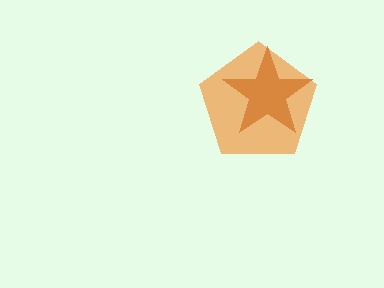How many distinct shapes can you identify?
There are 2 distinct shapes: a brown star, an orange pentagon.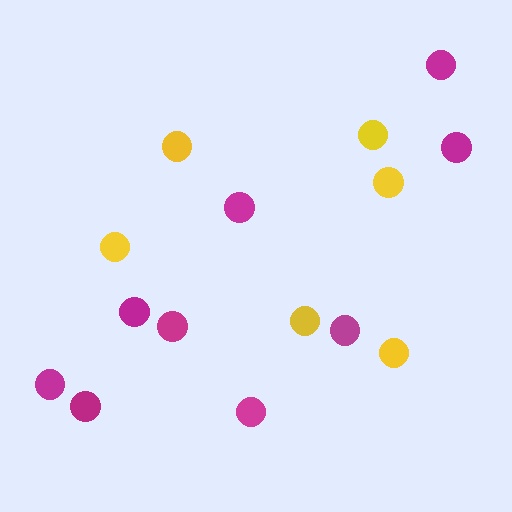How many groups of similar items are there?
There are 2 groups: one group of magenta circles (9) and one group of yellow circles (6).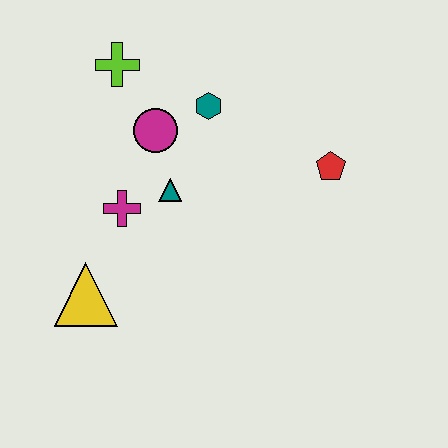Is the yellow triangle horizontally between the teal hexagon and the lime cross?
No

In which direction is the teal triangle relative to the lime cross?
The teal triangle is below the lime cross.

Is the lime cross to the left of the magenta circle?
Yes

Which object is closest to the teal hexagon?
The magenta circle is closest to the teal hexagon.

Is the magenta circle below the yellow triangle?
No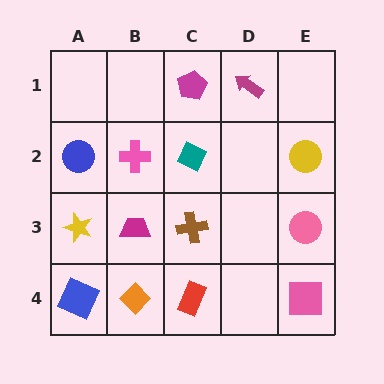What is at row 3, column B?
A magenta trapezoid.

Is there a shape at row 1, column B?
No, that cell is empty.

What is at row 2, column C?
A teal diamond.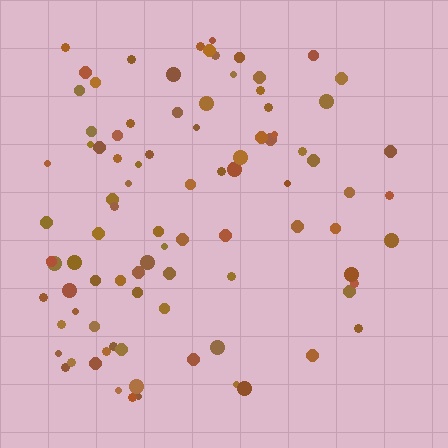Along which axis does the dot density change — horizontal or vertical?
Horizontal.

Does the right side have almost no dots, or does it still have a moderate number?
Still a moderate number, just noticeably fewer than the left.